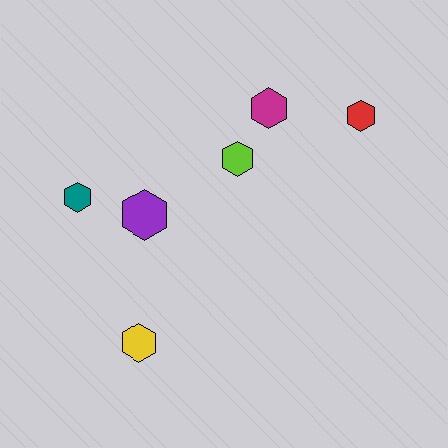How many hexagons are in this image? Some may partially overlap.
There are 6 hexagons.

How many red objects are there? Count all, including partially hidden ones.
There is 1 red object.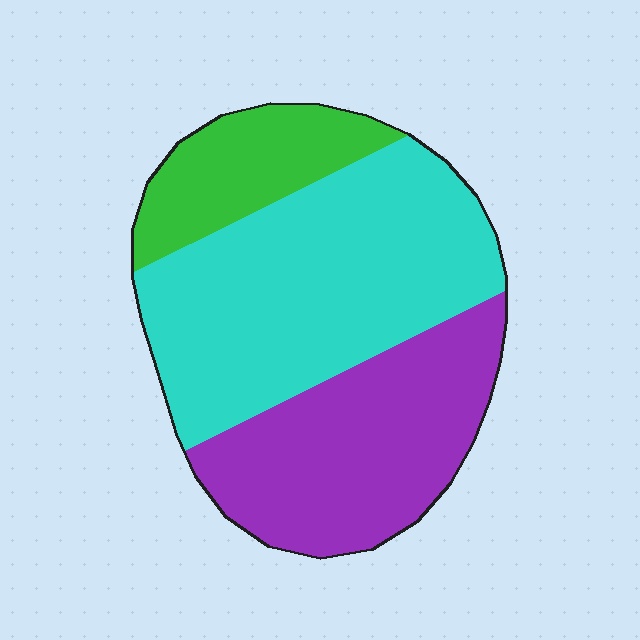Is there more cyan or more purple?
Cyan.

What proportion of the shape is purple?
Purple takes up between a quarter and a half of the shape.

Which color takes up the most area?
Cyan, at roughly 50%.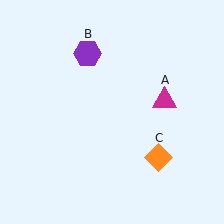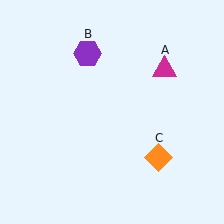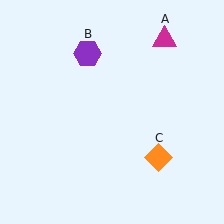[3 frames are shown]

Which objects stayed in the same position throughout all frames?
Purple hexagon (object B) and orange diamond (object C) remained stationary.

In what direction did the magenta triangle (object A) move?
The magenta triangle (object A) moved up.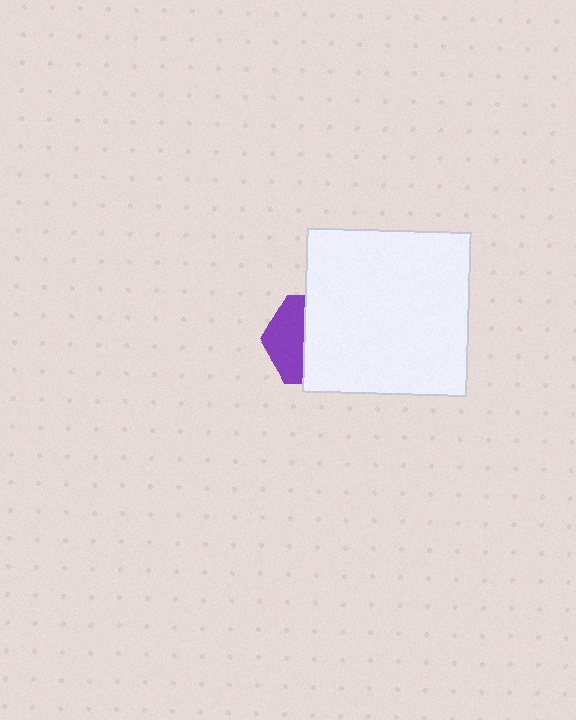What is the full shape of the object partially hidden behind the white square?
The partially hidden object is a purple hexagon.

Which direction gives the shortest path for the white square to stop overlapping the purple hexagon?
Moving right gives the shortest separation.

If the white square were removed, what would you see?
You would see the complete purple hexagon.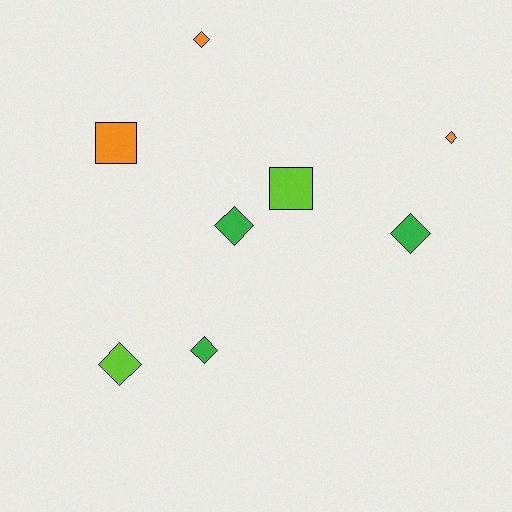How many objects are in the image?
There are 8 objects.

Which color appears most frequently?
Orange, with 3 objects.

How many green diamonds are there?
There are 3 green diamonds.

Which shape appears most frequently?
Diamond, with 6 objects.